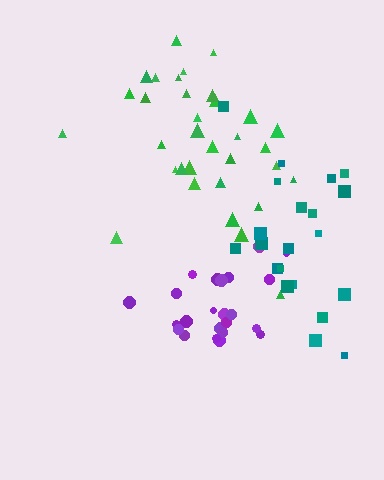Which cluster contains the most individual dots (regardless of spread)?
Green (33).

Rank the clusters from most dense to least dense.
purple, green, teal.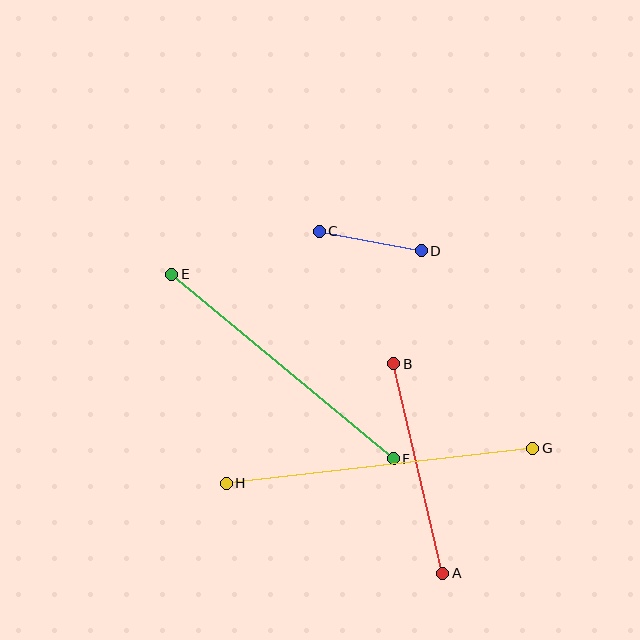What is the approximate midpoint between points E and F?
The midpoint is at approximately (283, 367) pixels.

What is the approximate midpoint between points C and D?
The midpoint is at approximately (370, 241) pixels.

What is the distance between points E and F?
The distance is approximately 288 pixels.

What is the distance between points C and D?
The distance is approximately 104 pixels.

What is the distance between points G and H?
The distance is approximately 309 pixels.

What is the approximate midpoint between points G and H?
The midpoint is at approximately (380, 466) pixels.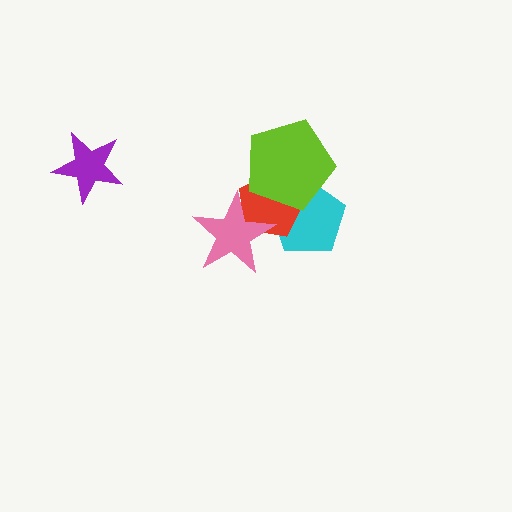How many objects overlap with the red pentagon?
3 objects overlap with the red pentagon.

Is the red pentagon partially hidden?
Yes, it is partially covered by another shape.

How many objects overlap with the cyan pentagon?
2 objects overlap with the cyan pentagon.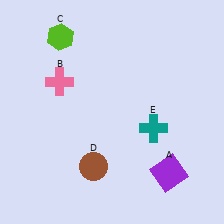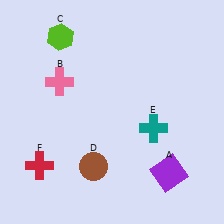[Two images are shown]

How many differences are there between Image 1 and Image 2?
There is 1 difference between the two images.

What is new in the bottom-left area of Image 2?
A red cross (F) was added in the bottom-left area of Image 2.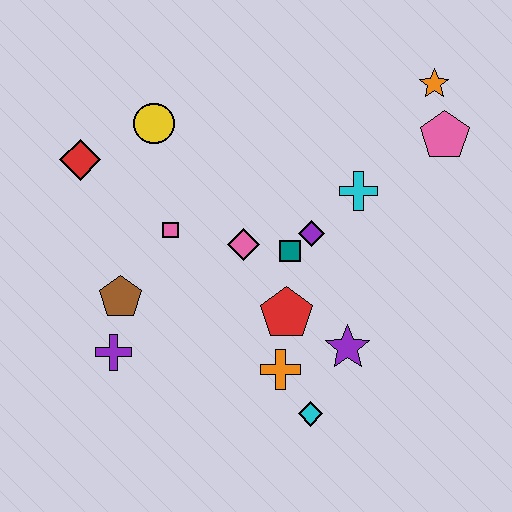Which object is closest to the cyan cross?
The purple diamond is closest to the cyan cross.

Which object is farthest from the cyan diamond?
The orange star is farthest from the cyan diamond.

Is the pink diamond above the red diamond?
No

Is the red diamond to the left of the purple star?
Yes